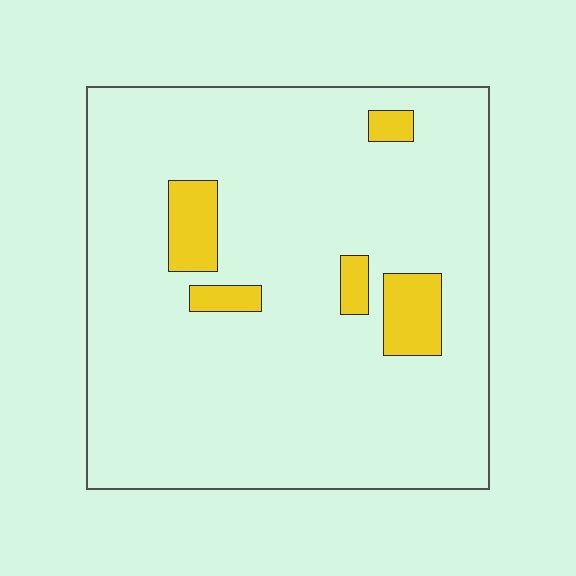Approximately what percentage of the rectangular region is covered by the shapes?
Approximately 10%.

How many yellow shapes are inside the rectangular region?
5.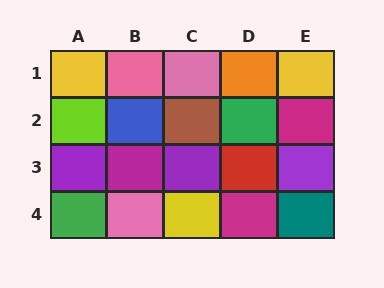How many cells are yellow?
3 cells are yellow.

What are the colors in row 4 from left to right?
Green, pink, yellow, magenta, teal.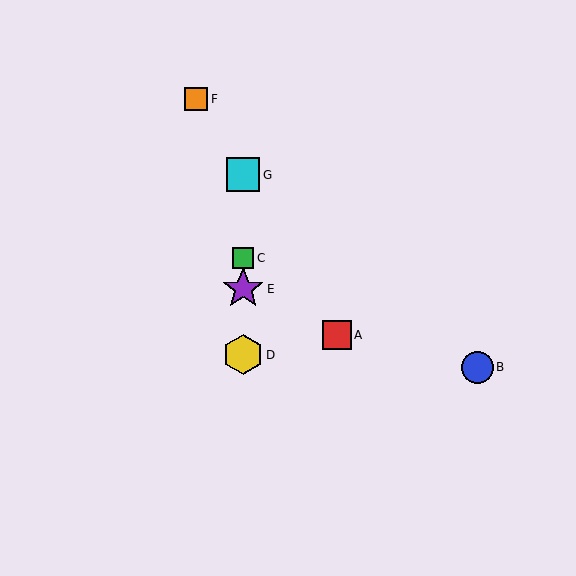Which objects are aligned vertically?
Objects C, D, E, G are aligned vertically.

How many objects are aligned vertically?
4 objects (C, D, E, G) are aligned vertically.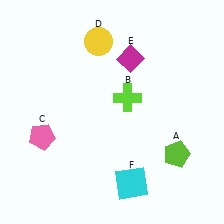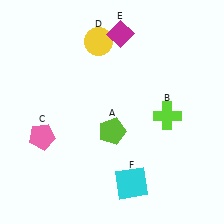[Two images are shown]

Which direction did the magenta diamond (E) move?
The magenta diamond (E) moved up.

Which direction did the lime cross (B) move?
The lime cross (B) moved right.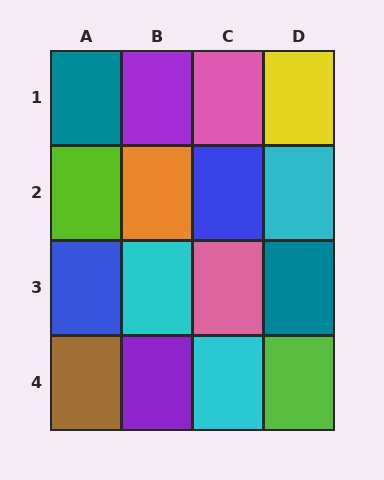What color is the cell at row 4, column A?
Brown.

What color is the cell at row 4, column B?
Purple.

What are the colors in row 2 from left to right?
Lime, orange, blue, cyan.